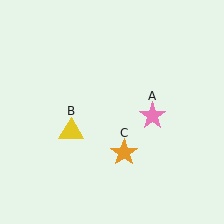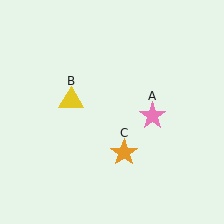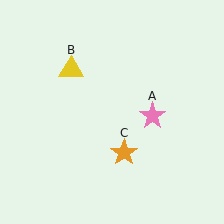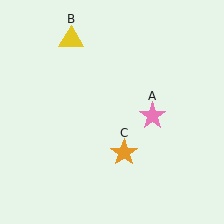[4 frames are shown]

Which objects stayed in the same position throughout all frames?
Pink star (object A) and orange star (object C) remained stationary.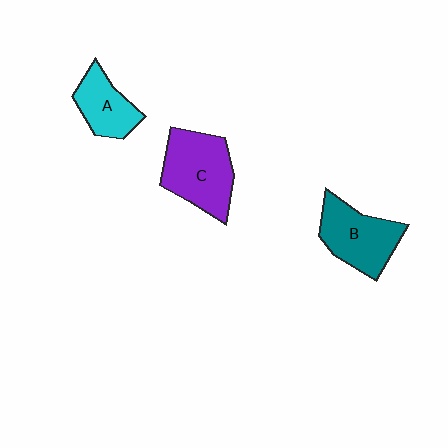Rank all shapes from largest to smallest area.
From largest to smallest: C (purple), B (teal), A (cyan).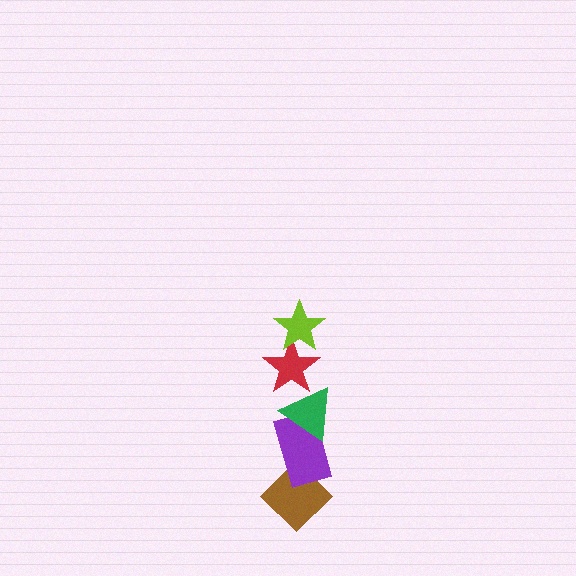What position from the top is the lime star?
The lime star is 1st from the top.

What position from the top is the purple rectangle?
The purple rectangle is 4th from the top.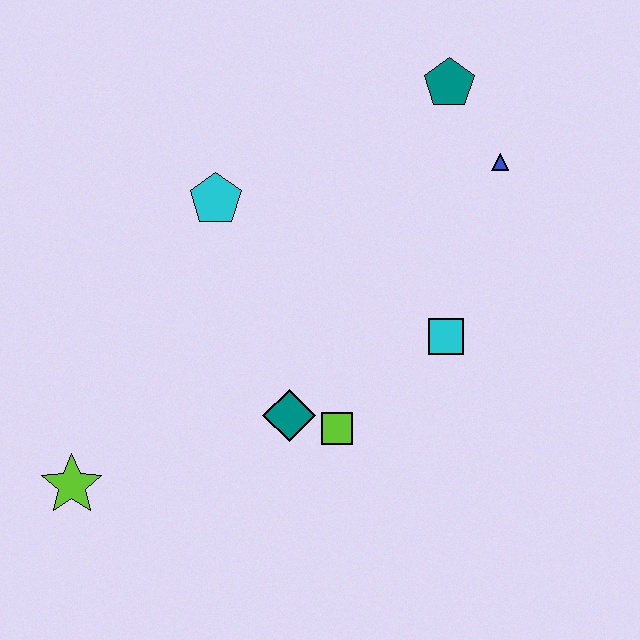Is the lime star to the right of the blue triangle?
No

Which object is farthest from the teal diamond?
The teal pentagon is farthest from the teal diamond.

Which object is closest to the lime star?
The teal diamond is closest to the lime star.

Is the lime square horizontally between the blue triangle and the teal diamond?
Yes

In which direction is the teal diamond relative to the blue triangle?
The teal diamond is below the blue triangle.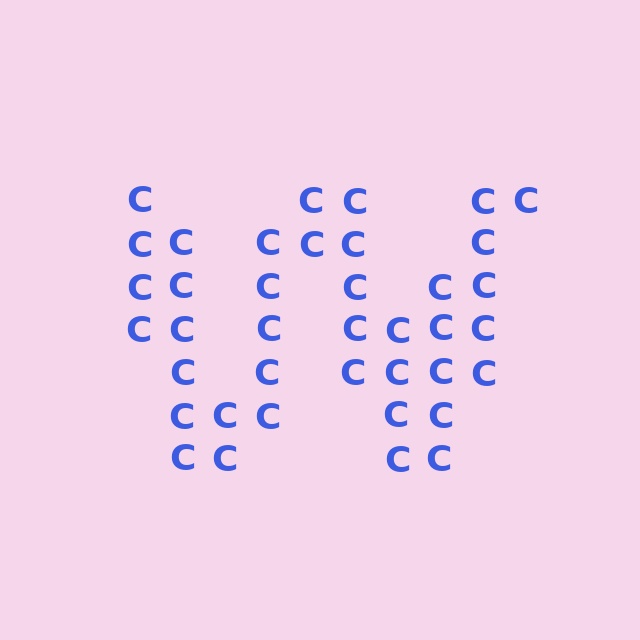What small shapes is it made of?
It is made of small letter C's.